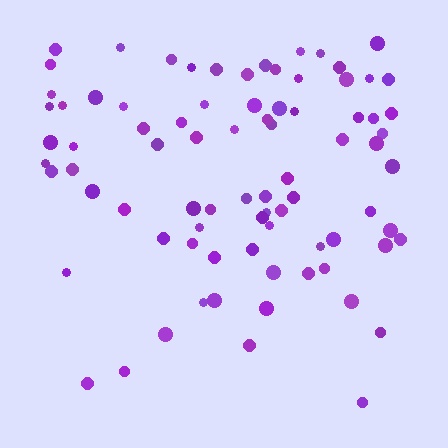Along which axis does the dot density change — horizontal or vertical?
Vertical.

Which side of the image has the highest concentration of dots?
The top.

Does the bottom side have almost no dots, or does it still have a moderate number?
Still a moderate number, just noticeably fewer than the top.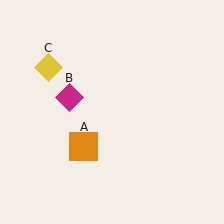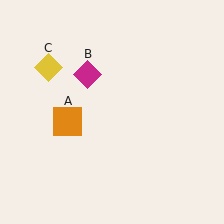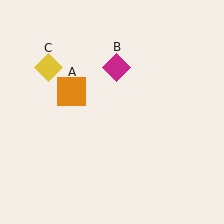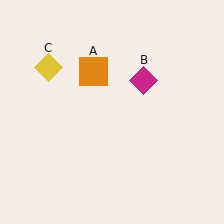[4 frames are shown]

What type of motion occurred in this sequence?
The orange square (object A), magenta diamond (object B) rotated clockwise around the center of the scene.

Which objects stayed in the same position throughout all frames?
Yellow diamond (object C) remained stationary.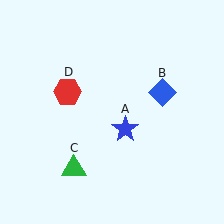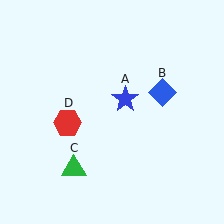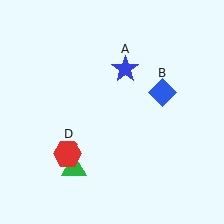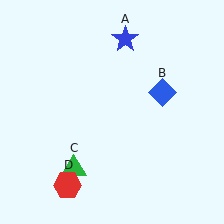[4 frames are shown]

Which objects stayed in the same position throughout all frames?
Blue diamond (object B) and green triangle (object C) remained stationary.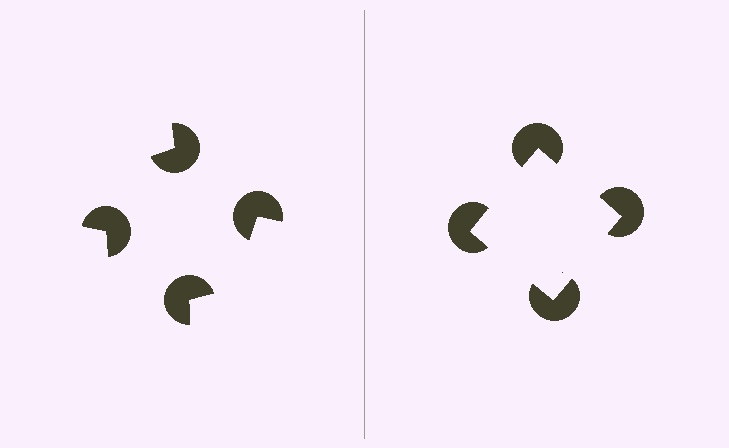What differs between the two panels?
The pac-man discs are positioned identically on both sides; only the wedge orientations differ. On the right they align to a square; on the left they are misaligned.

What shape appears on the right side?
An illusory square.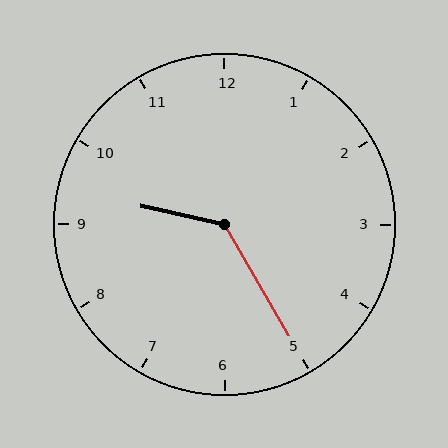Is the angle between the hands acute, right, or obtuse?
It is obtuse.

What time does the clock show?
9:25.